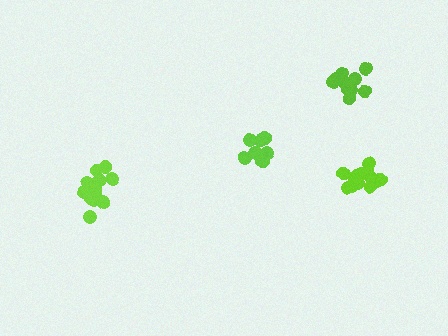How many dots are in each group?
Group 1: 13 dots, Group 2: 13 dots, Group 3: 8 dots, Group 4: 10 dots (44 total).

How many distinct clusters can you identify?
There are 4 distinct clusters.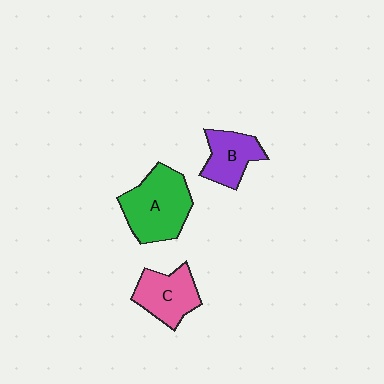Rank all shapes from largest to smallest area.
From largest to smallest: A (green), C (pink), B (purple).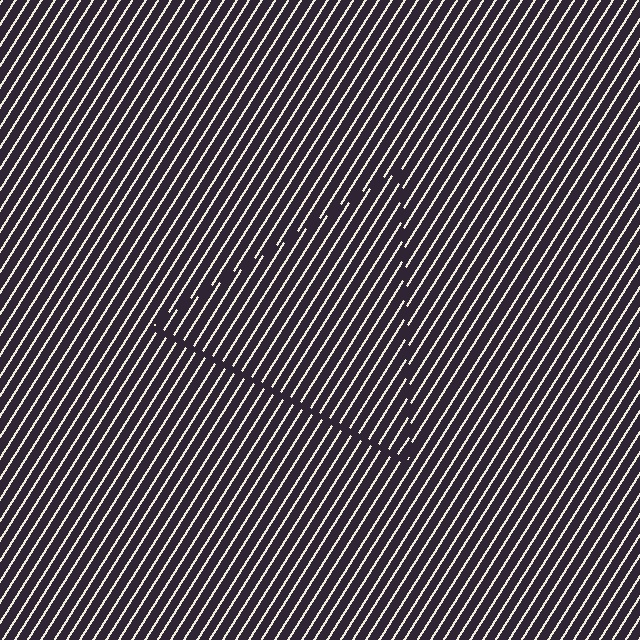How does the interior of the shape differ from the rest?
The interior of the shape contains the same grating, shifted by half a period — the contour is defined by the phase discontinuity where line-ends from the inner and outer gratings abut.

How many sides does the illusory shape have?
3 sides — the line-ends trace a triangle.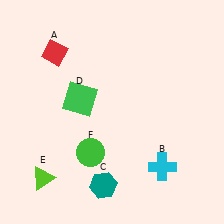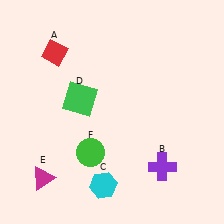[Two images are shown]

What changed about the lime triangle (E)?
In Image 1, E is lime. In Image 2, it changed to magenta.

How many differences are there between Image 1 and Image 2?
There are 3 differences between the two images.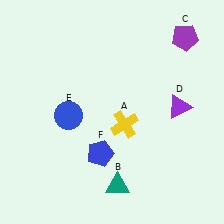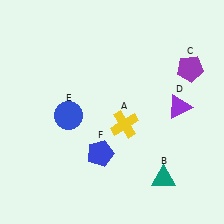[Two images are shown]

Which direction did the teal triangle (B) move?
The teal triangle (B) moved right.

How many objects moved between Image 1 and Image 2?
2 objects moved between the two images.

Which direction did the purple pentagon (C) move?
The purple pentagon (C) moved down.